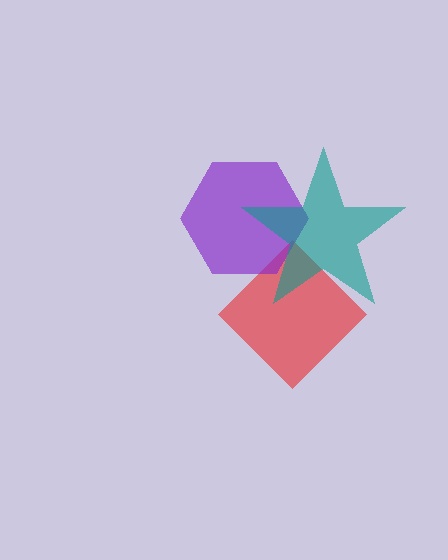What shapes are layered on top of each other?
The layered shapes are: a red diamond, a purple hexagon, a teal star.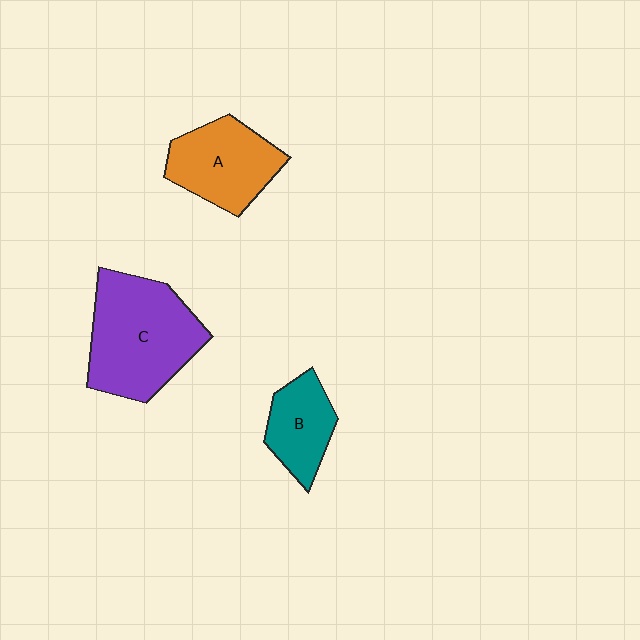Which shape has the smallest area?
Shape B (teal).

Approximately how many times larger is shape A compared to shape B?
Approximately 1.4 times.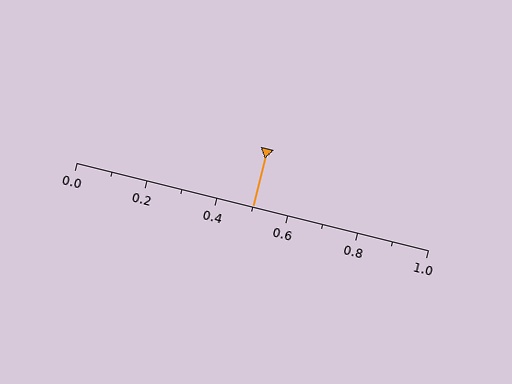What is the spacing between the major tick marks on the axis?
The major ticks are spaced 0.2 apart.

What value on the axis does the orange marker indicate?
The marker indicates approximately 0.5.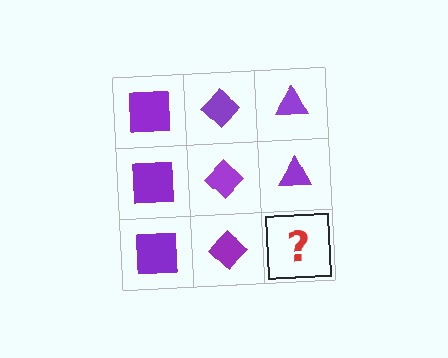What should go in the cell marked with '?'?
The missing cell should contain a purple triangle.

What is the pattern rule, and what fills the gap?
The rule is that each column has a consistent shape. The gap should be filled with a purple triangle.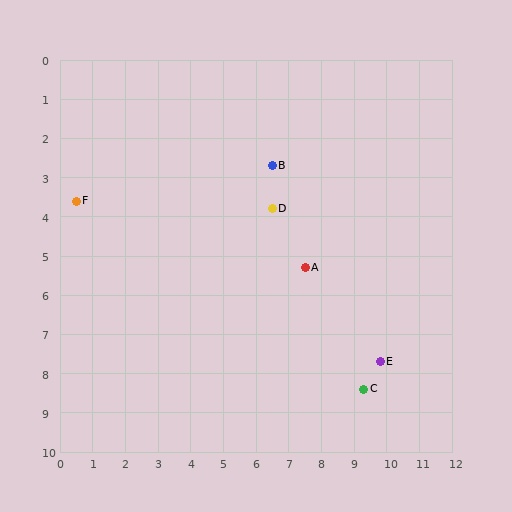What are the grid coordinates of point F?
Point F is at approximately (0.5, 3.6).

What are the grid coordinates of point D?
Point D is at approximately (6.5, 3.8).